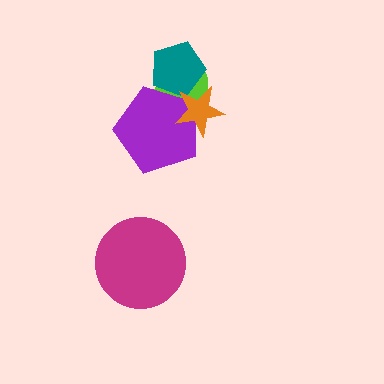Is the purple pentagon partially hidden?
Yes, it is partially covered by another shape.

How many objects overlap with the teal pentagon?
3 objects overlap with the teal pentagon.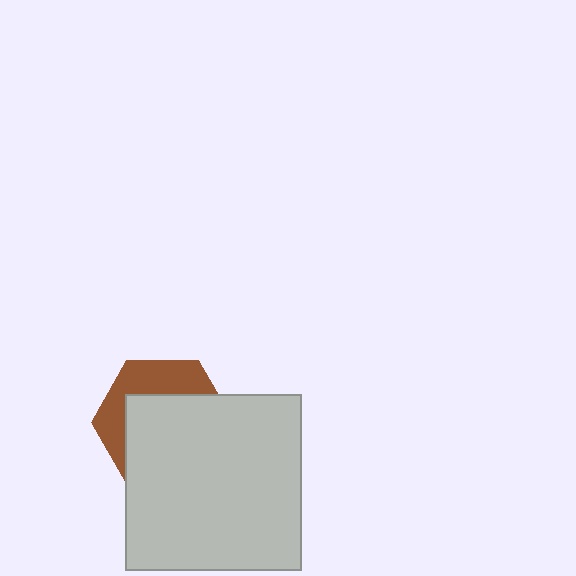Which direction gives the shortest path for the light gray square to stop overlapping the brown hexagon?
Moving down gives the shortest separation.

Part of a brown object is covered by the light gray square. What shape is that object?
It is a hexagon.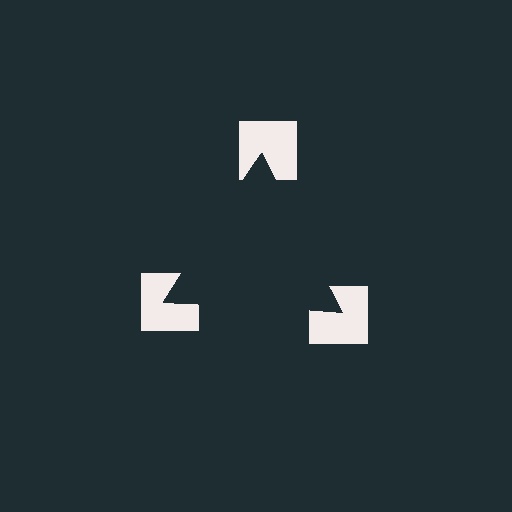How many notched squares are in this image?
There are 3 — one at each vertex of the illusory triangle.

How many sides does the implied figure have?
3 sides.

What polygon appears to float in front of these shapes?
An illusory triangle — its edges are inferred from the aligned wedge cuts in the notched squares, not physically drawn.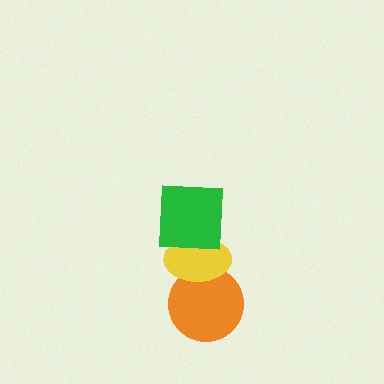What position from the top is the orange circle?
The orange circle is 3rd from the top.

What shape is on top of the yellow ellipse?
The green square is on top of the yellow ellipse.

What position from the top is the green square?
The green square is 1st from the top.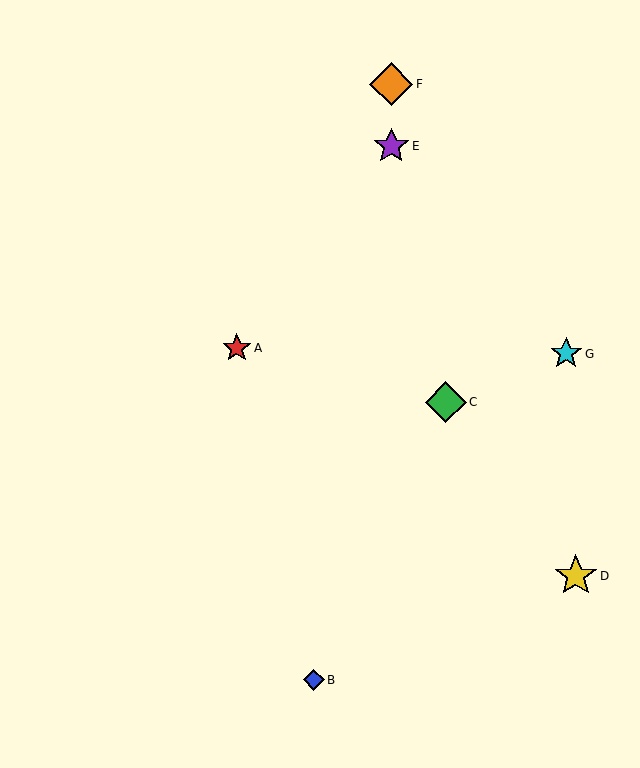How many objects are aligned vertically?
2 objects (E, F) are aligned vertically.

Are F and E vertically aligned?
Yes, both are at x≈391.